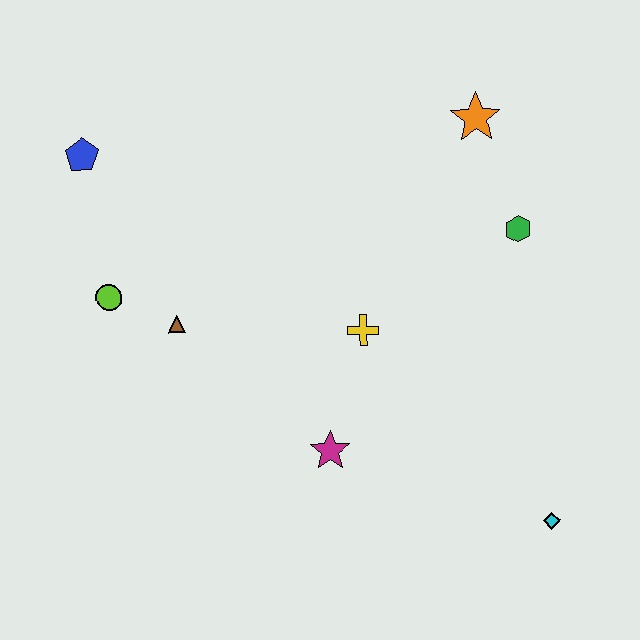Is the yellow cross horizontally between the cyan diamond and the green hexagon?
No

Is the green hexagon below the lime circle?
No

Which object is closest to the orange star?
The green hexagon is closest to the orange star.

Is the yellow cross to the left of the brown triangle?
No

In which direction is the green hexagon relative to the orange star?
The green hexagon is below the orange star.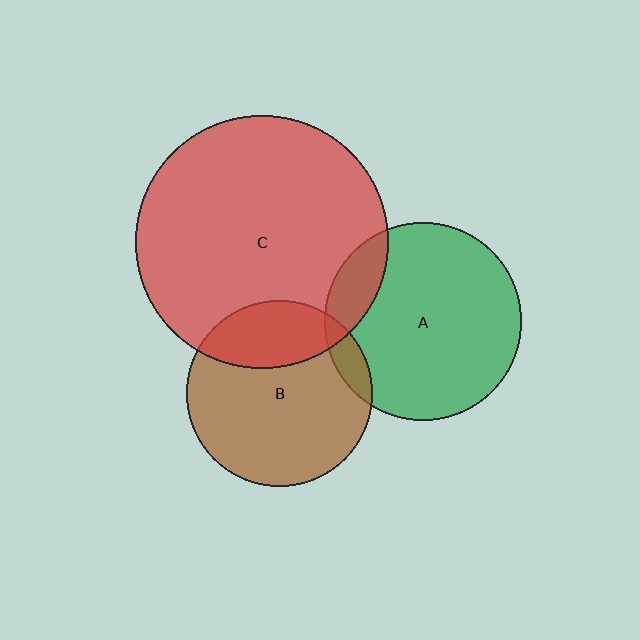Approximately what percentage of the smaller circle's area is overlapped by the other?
Approximately 25%.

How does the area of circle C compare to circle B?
Approximately 1.8 times.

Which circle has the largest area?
Circle C (red).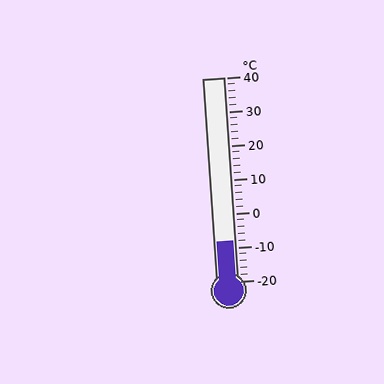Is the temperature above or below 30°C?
The temperature is below 30°C.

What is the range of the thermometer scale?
The thermometer scale ranges from -20°C to 40°C.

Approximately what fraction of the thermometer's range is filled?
The thermometer is filled to approximately 20% of its range.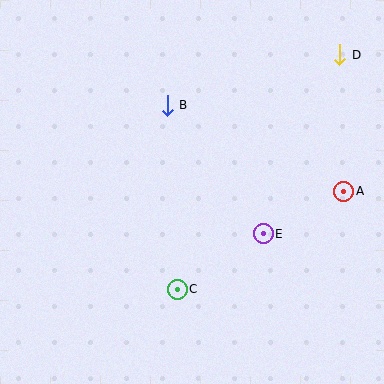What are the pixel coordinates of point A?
Point A is at (344, 191).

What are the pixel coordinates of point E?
Point E is at (263, 234).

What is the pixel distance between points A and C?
The distance between A and C is 193 pixels.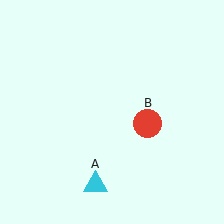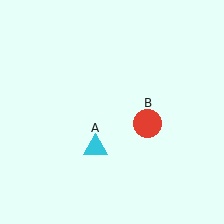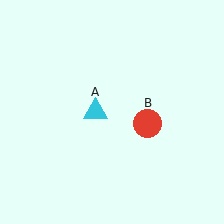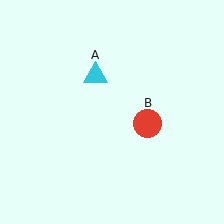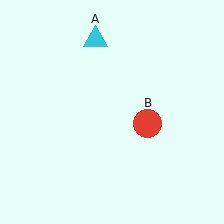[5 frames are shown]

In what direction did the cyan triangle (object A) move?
The cyan triangle (object A) moved up.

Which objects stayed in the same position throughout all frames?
Red circle (object B) remained stationary.